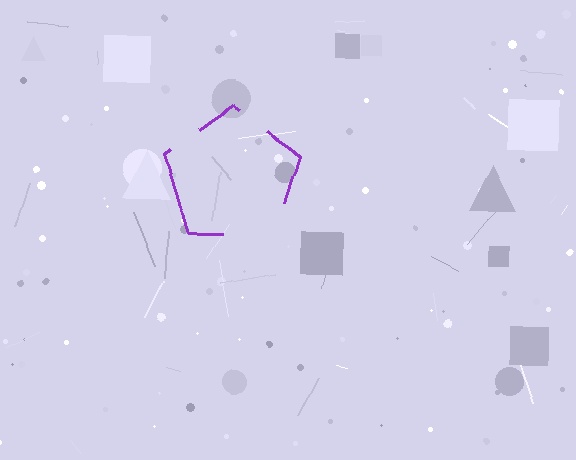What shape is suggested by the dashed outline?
The dashed outline suggests a pentagon.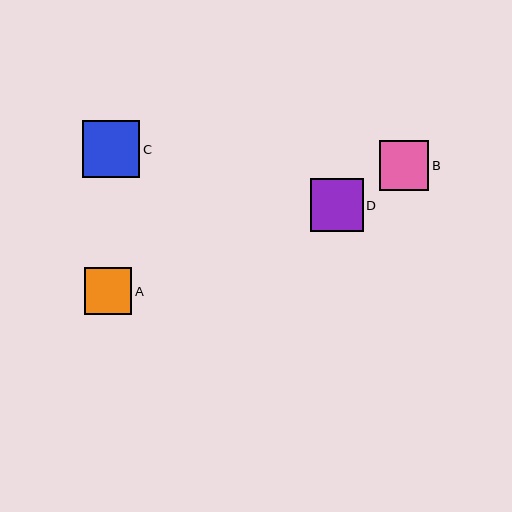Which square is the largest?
Square C is the largest with a size of approximately 57 pixels.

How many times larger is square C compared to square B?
Square C is approximately 1.2 times the size of square B.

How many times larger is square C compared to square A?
Square C is approximately 1.2 times the size of square A.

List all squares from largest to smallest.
From largest to smallest: C, D, B, A.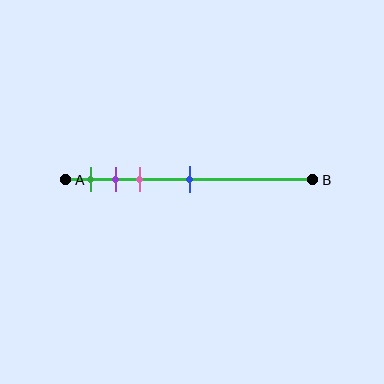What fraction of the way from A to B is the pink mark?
The pink mark is approximately 30% (0.3) of the way from A to B.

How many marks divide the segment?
There are 4 marks dividing the segment.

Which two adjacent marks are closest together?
The purple and pink marks are the closest adjacent pair.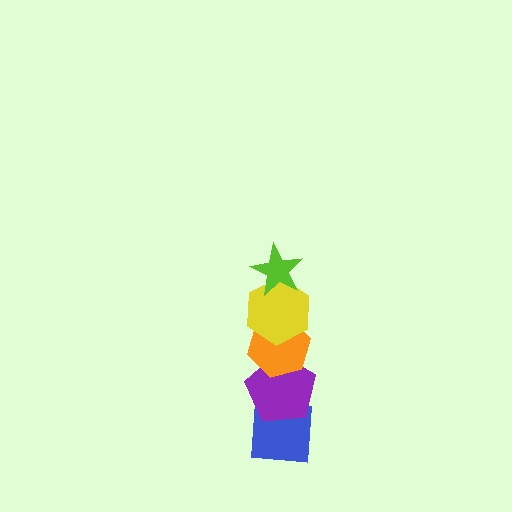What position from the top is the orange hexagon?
The orange hexagon is 3rd from the top.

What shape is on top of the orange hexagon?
The yellow hexagon is on top of the orange hexagon.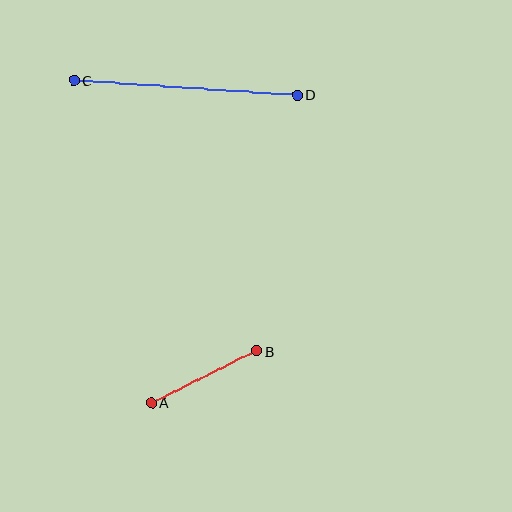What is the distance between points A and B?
The distance is approximately 117 pixels.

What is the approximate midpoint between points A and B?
The midpoint is at approximately (204, 377) pixels.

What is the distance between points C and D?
The distance is approximately 224 pixels.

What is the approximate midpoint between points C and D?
The midpoint is at approximately (186, 88) pixels.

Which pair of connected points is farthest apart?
Points C and D are farthest apart.